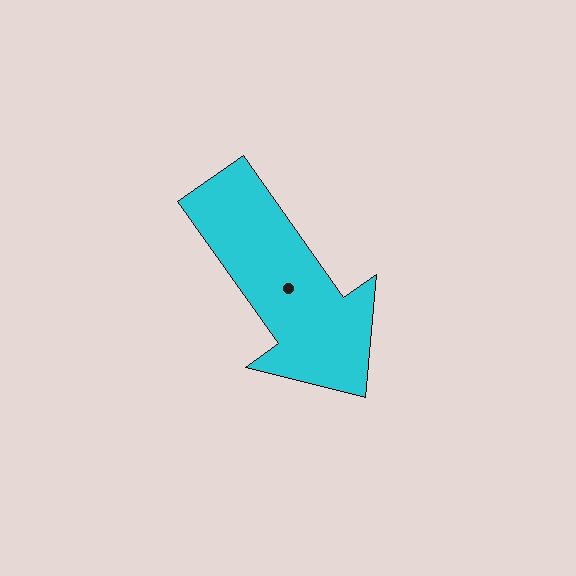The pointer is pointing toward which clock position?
Roughly 5 o'clock.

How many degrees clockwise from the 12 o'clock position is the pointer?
Approximately 145 degrees.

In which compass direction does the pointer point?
Southeast.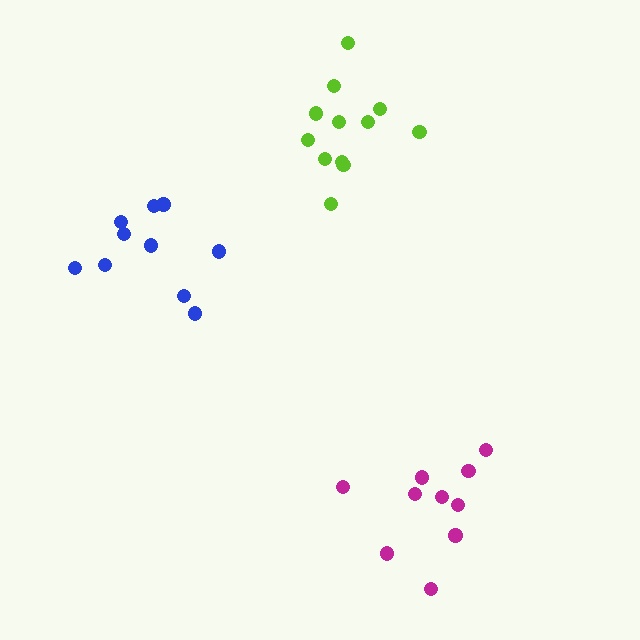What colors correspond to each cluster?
The clusters are colored: blue, magenta, lime.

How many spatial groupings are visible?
There are 3 spatial groupings.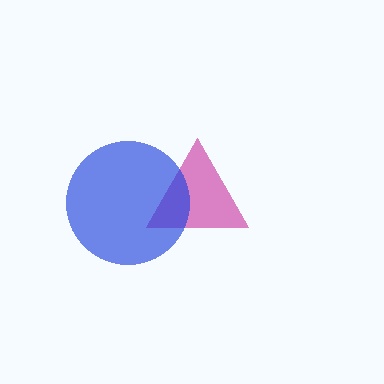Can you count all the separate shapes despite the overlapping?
Yes, there are 2 separate shapes.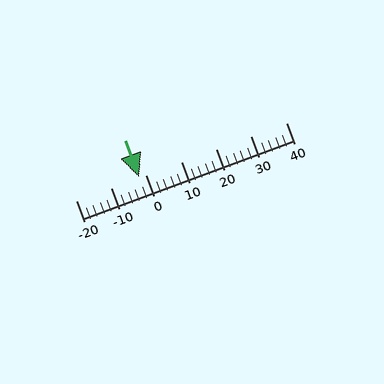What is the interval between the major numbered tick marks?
The major tick marks are spaced 10 units apart.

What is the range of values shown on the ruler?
The ruler shows values from -20 to 40.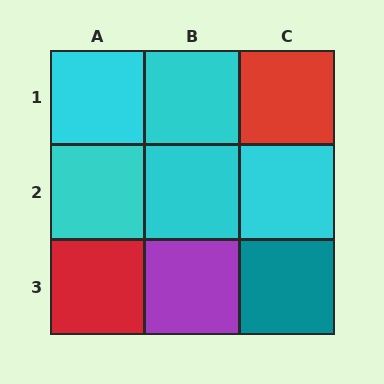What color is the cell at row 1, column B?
Cyan.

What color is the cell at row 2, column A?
Cyan.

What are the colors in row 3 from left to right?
Red, purple, teal.